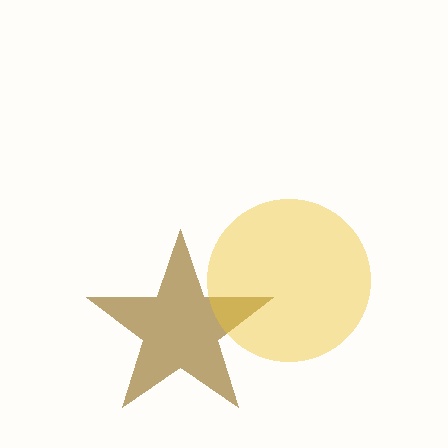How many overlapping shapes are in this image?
There are 2 overlapping shapes in the image.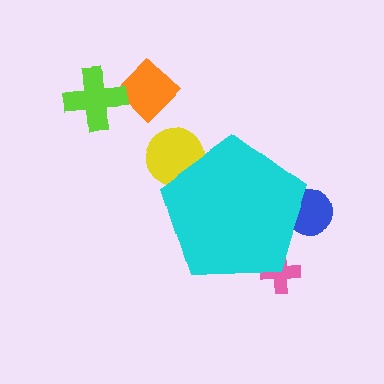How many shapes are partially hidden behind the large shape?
3 shapes are partially hidden.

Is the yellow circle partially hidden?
Yes, the yellow circle is partially hidden behind the cyan pentagon.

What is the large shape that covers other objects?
A cyan pentagon.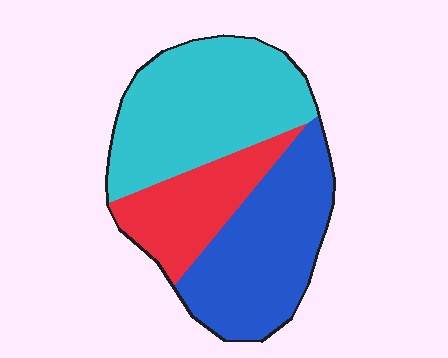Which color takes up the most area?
Cyan, at roughly 40%.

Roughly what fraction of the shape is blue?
Blue takes up between a quarter and a half of the shape.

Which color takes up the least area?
Red, at roughly 20%.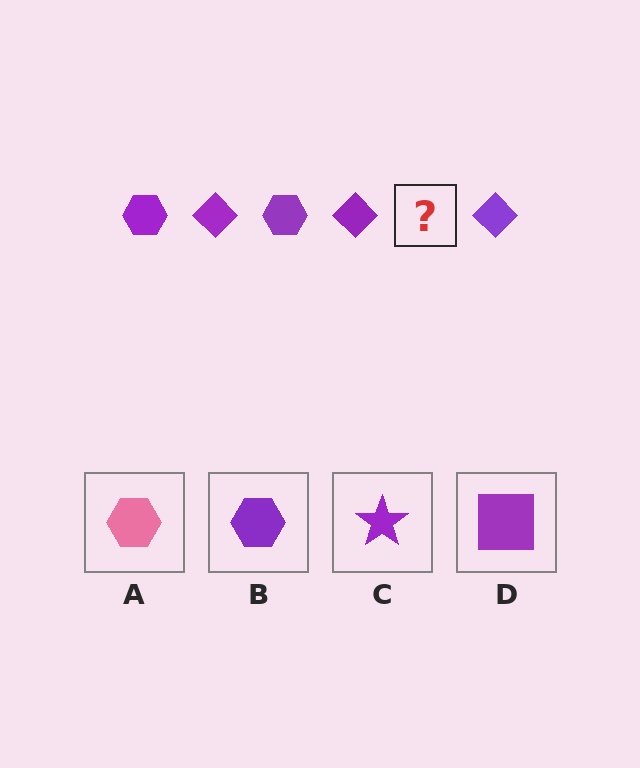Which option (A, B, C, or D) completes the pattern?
B.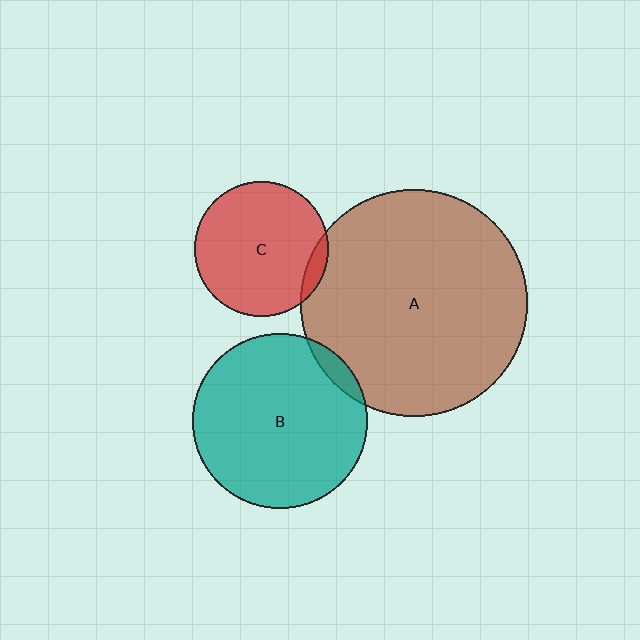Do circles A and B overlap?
Yes.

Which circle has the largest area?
Circle A (brown).